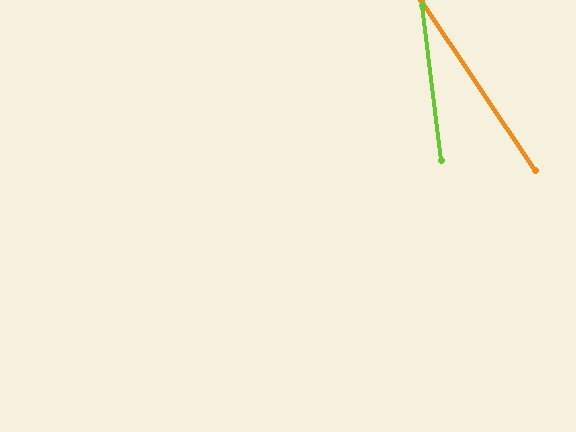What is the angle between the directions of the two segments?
Approximately 27 degrees.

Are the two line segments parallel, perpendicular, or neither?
Neither parallel nor perpendicular — they differ by about 27°.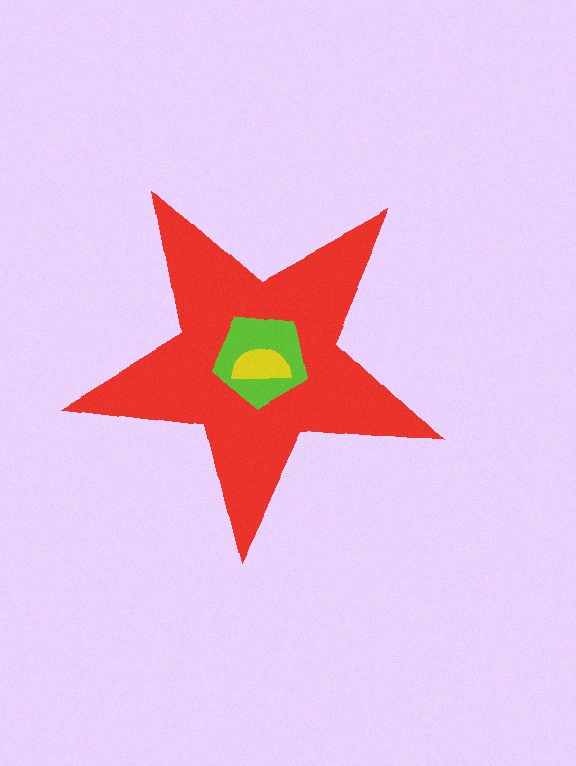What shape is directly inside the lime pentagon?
The yellow semicircle.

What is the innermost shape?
The yellow semicircle.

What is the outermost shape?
The red star.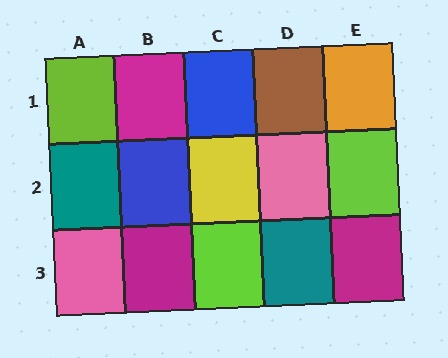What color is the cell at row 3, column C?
Lime.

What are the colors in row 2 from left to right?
Teal, blue, yellow, pink, lime.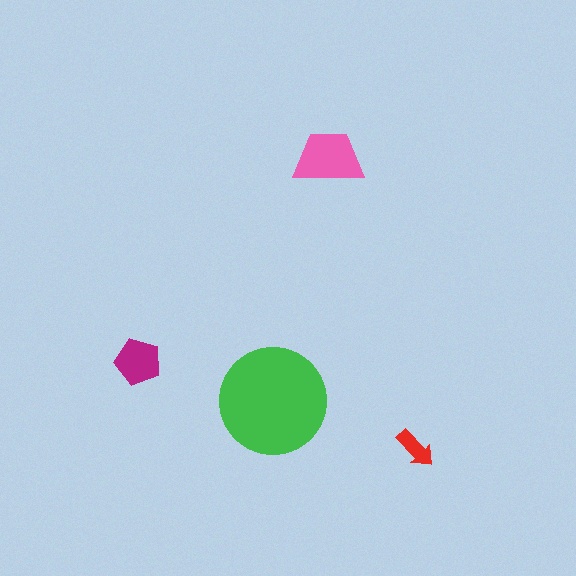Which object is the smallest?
The red arrow.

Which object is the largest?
The green circle.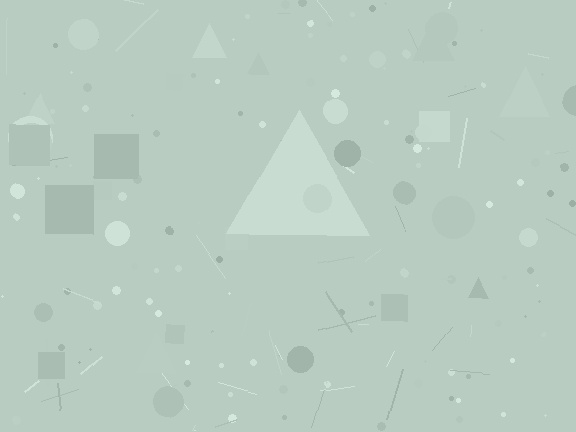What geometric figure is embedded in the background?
A triangle is embedded in the background.